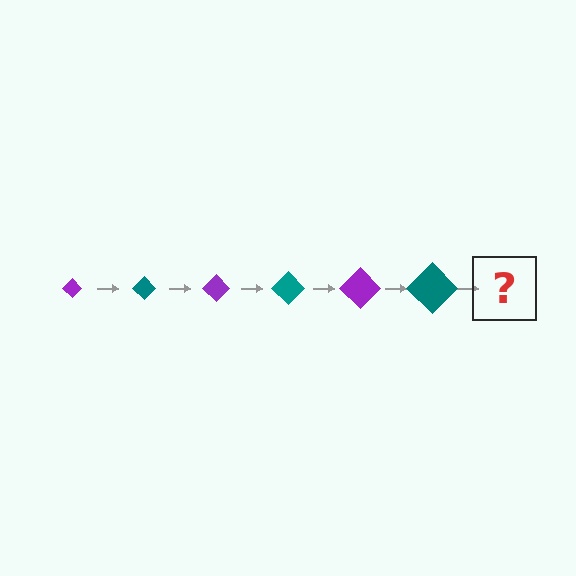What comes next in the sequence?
The next element should be a purple diamond, larger than the previous one.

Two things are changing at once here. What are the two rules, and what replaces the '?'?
The two rules are that the diamond grows larger each step and the color cycles through purple and teal. The '?' should be a purple diamond, larger than the previous one.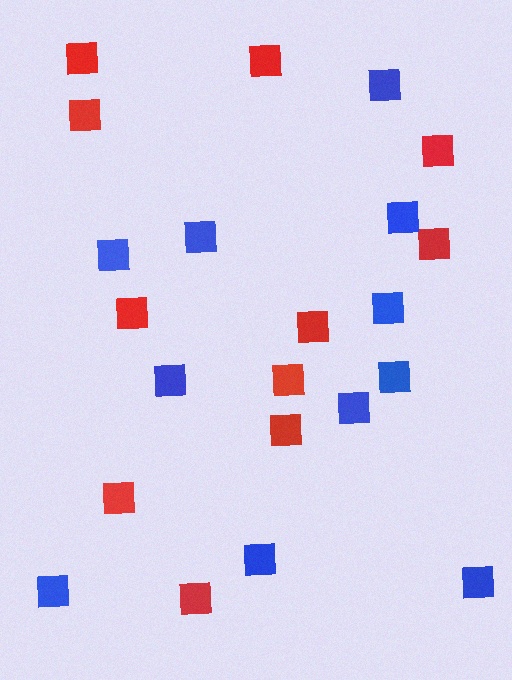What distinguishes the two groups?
There are 2 groups: one group of red squares (11) and one group of blue squares (11).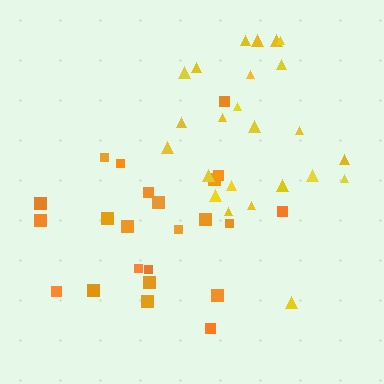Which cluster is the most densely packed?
Yellow.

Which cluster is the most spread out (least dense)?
Orange.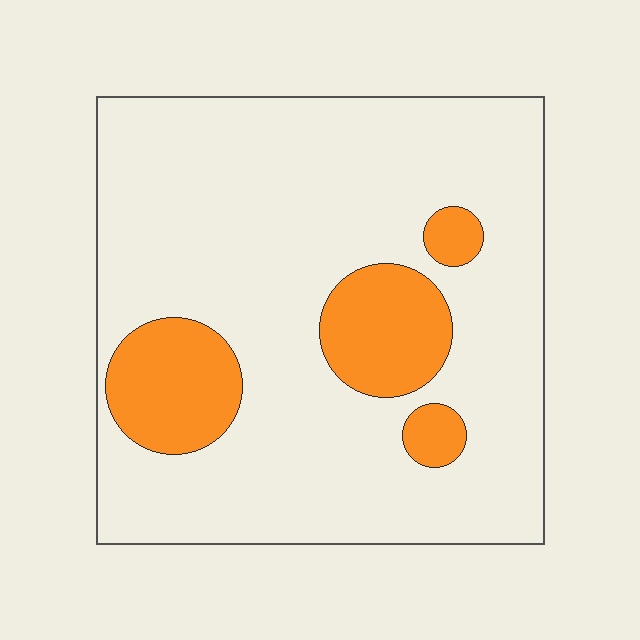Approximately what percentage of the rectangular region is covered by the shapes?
Approximately 20%.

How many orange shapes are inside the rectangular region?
4.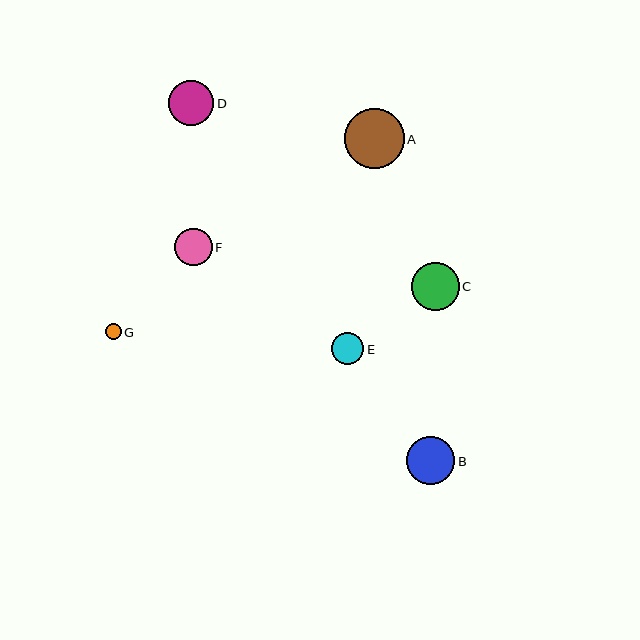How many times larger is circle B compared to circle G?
Circle B is approximately 3.0 times the size of circle G.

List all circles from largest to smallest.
From largest to smallest: A, B, C, D, F, E, G.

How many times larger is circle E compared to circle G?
Circle E is approximately 2.0 times the size of circle G.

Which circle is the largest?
Circle A is the largest with a size of approximately 60 pixels.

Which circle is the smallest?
Circle G is the smallest with a size of approximately 16 pixels.